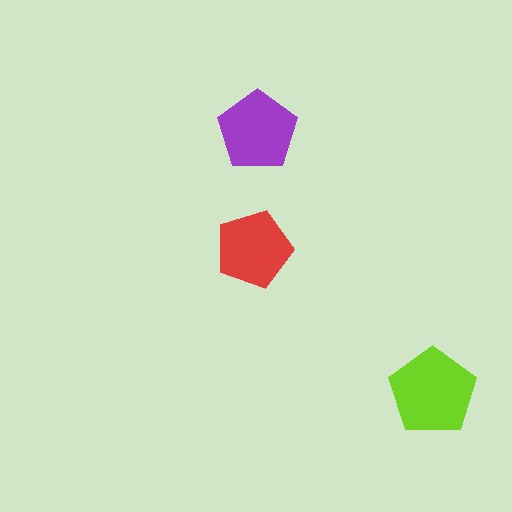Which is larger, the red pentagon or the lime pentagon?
The lime one.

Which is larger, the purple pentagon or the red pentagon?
The purple one.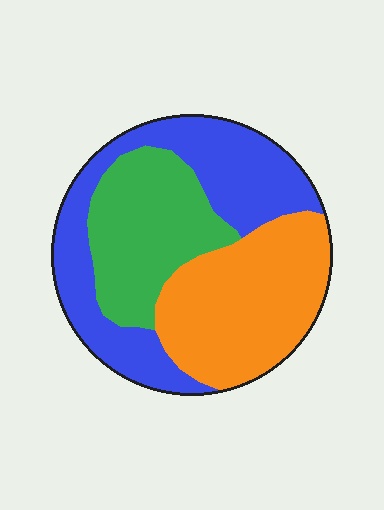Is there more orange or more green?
Orange.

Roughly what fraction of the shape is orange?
Orange covers 35% of the shape.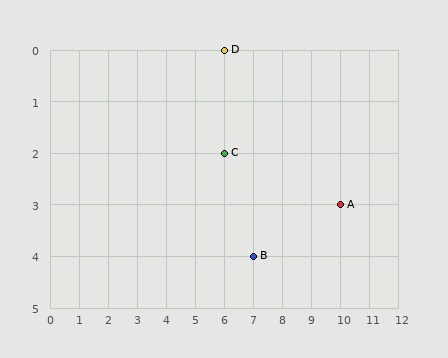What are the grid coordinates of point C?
Point C is at grid coordinates (6, 2).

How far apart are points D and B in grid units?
Points D and B are 1 column and 4 rows apart (about 4.1 grid units diagonally).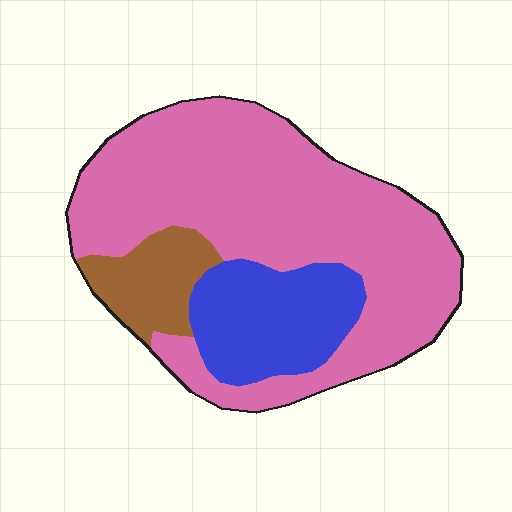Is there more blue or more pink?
Pink.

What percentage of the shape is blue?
Blue takes up between a sixth and a third of the shape.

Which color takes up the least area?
Brown, at roughly 10%.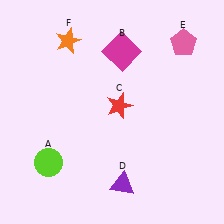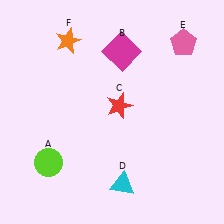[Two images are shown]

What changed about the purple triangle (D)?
In Image 1, D is purple. In Image 2, it changed to cyan.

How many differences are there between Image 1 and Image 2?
There is 1 difference between the two images.